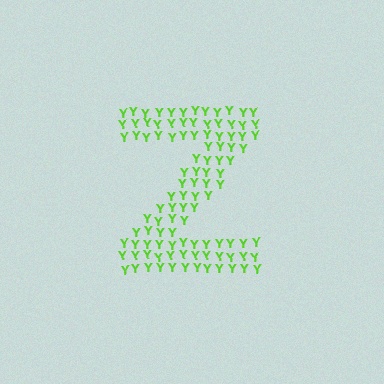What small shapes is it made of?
It is made of small letter Y's.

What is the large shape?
The large shape is the letter Z.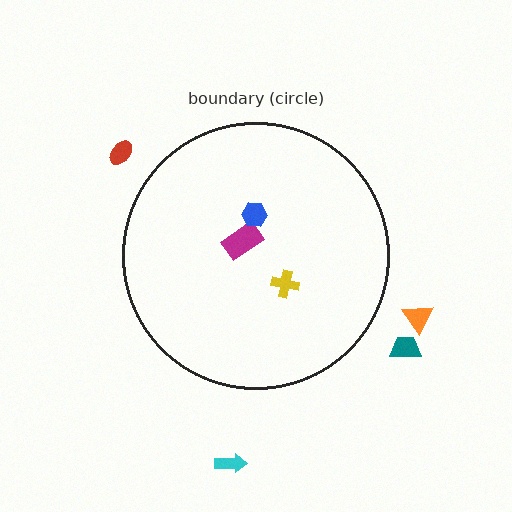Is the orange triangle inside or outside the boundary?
Outside.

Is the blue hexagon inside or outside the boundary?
Inside.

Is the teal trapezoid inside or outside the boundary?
Outside.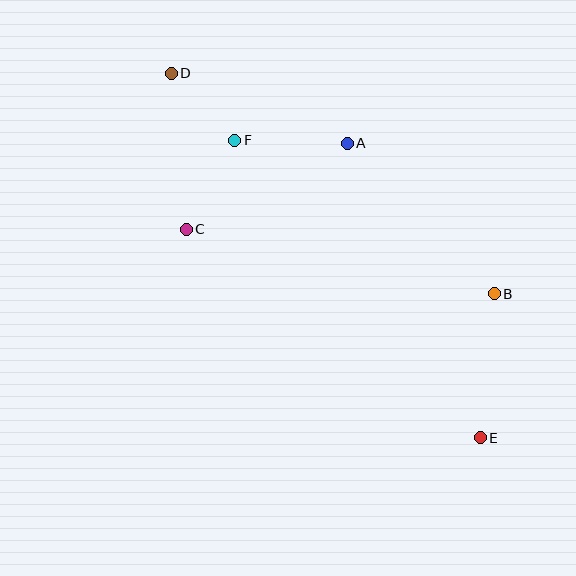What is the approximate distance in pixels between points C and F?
The distance between C and F is approximately 101 pixels.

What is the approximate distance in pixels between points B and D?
The distance between B and D is approximately 391 pixels.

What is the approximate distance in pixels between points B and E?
The distance between B and E is approximately 145 pixels.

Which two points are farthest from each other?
Points D and E are farthest from each other.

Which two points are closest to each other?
Points D and F are closest to each other.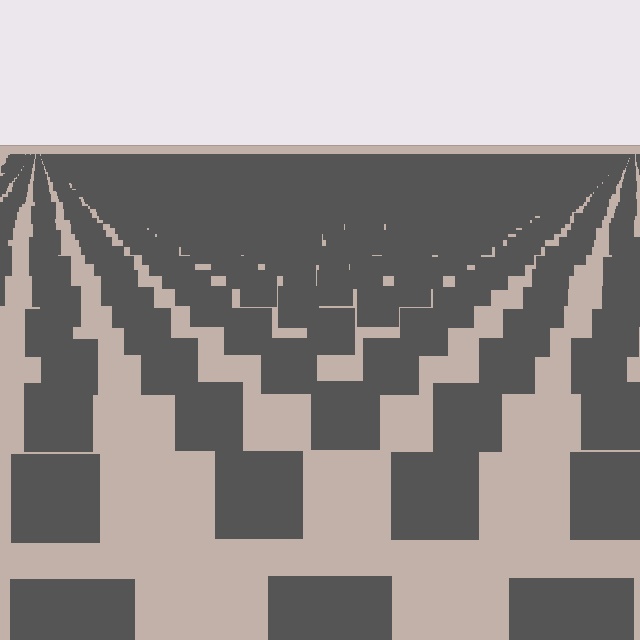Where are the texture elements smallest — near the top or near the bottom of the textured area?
Near the top.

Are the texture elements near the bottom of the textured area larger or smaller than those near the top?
Larger. Near the bottom, elements are closer to the viewer and appear at a bigger on-screen size.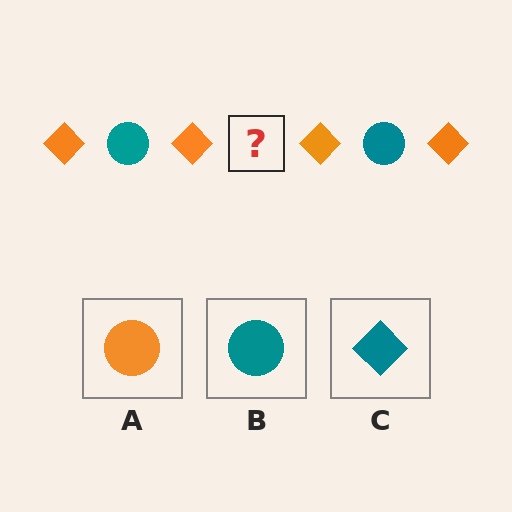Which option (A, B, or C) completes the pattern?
B.